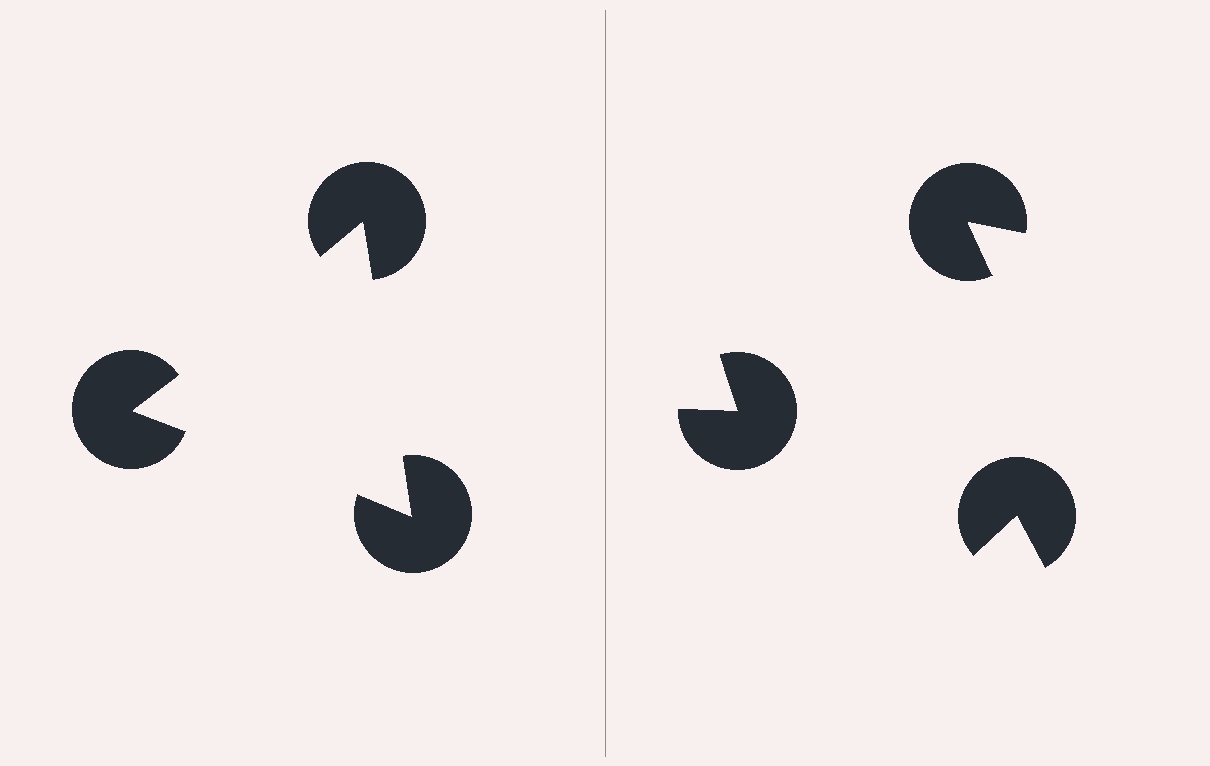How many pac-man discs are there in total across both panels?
6 — 3 on each side.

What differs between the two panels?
The pac-man discs are positioned identically on both sides; only the wedge orientations differ. On the left they align to a triangle; on the right they are misaligned.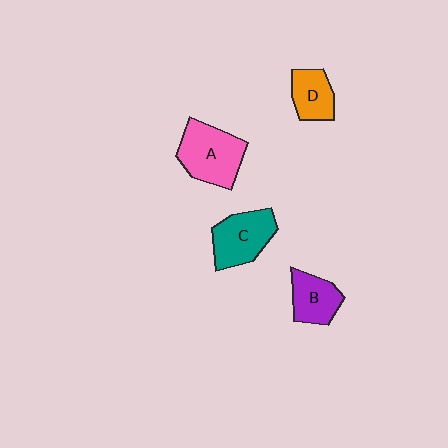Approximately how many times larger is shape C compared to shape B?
Approximately 1.3 times.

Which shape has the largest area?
Shape A (pink).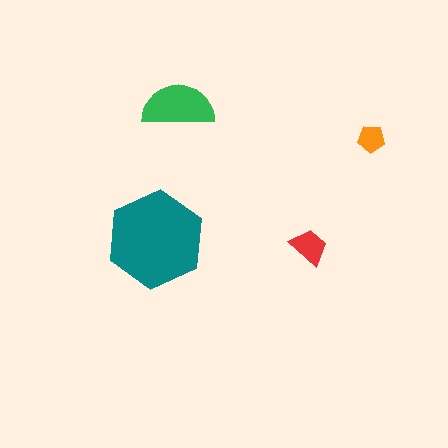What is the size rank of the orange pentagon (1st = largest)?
4th.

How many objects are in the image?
There are 4 objects in the image.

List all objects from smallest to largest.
The orange pentagon, the red trapezoid, the green semicircle, the teal hexagon.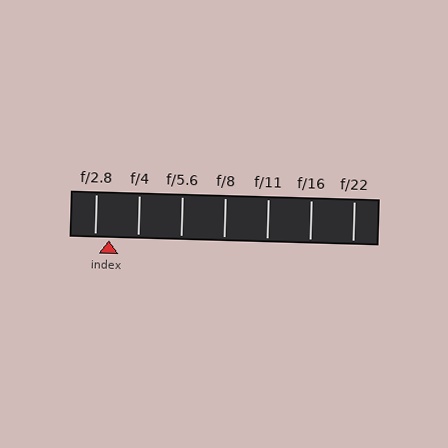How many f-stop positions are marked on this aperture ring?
There are 7 f-stop positions marked.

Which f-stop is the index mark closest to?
The index mark is closest to f/2.8.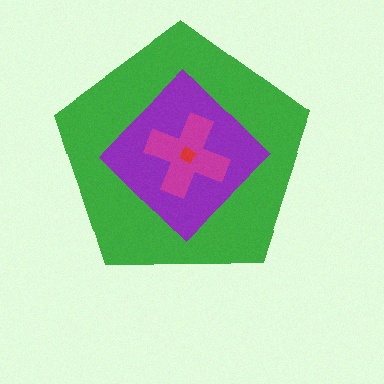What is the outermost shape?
The green pentagon.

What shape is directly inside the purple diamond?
The magenta cross.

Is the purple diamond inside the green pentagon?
Yes.